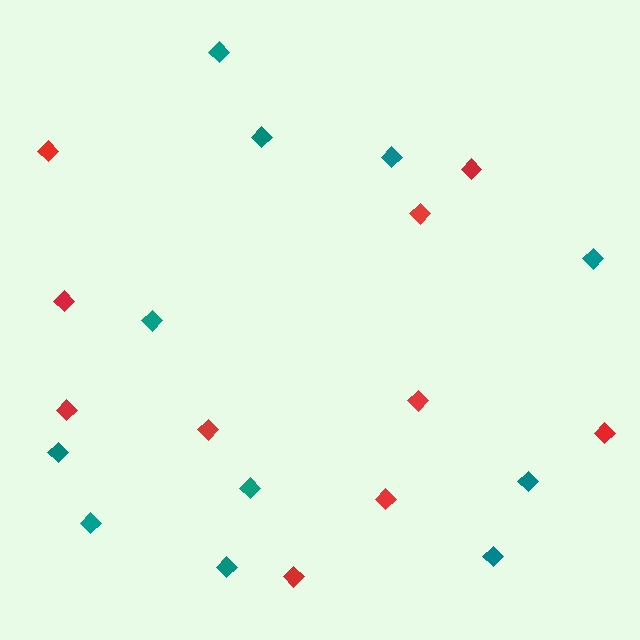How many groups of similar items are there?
There are 2 groups: one group of red diamonds (10) and one group of teal diamonds (11).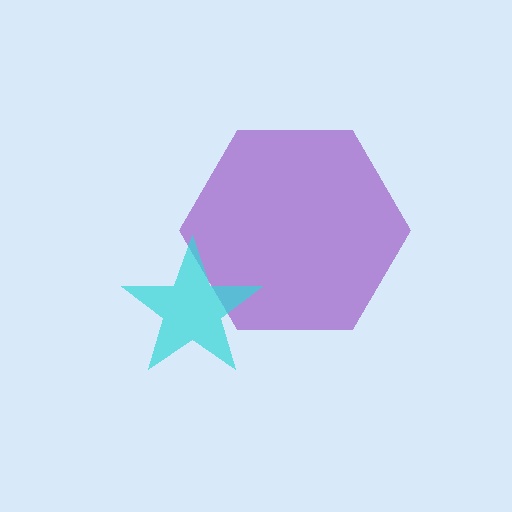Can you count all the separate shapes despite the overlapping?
Yes, there are 2 separate shapes.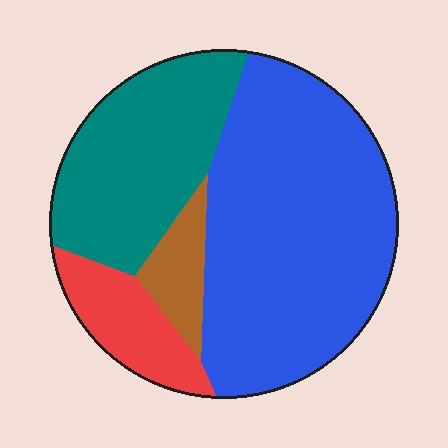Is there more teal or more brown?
Teal.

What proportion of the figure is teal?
Teal takes up between a sixth and a third of the figure.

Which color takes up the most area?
Blue, at roughly 55%.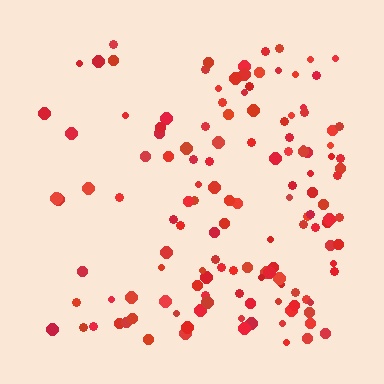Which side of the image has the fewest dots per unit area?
The left.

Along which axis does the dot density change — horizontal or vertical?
Horizontal.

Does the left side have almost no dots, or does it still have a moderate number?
Still a moderate number, just noticeably fewer than the right.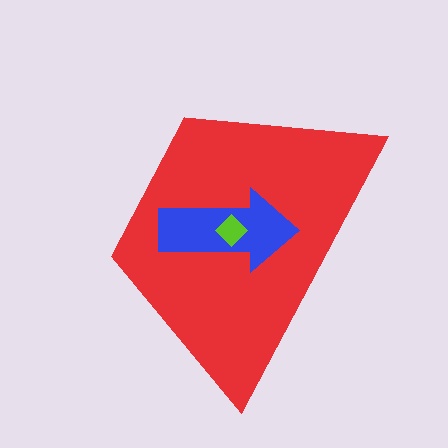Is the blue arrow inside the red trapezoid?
Yes.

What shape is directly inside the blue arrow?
The lime diamond.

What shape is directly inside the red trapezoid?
The blue arrow.